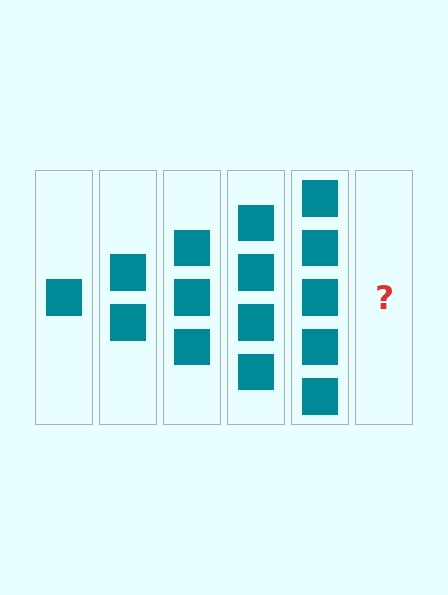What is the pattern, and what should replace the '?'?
The pattern is that each step adds one more square. The '?' should be 6 squares.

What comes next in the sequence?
The next element should be 6 squares.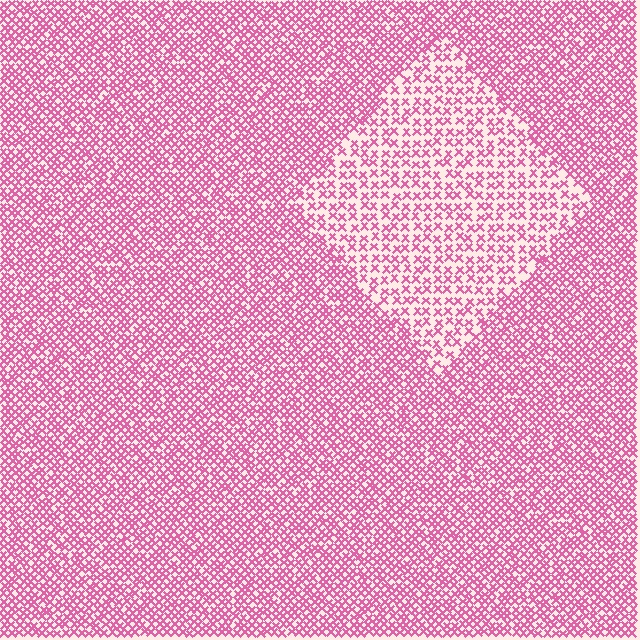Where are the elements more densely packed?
The elements are more densely packed outside the diamond boundary.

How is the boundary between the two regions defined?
The boundary is defined by a change in element density (approximately 1.8x ratio). All elements are the same color, size, and shape.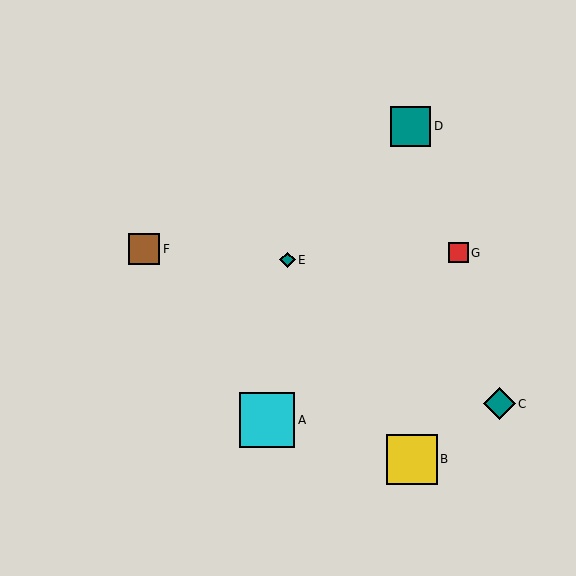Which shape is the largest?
The cyan square (labeled A) is the largest.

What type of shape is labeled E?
Shape E is a teal diamond.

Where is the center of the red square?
The center of the red square is at (458, 253).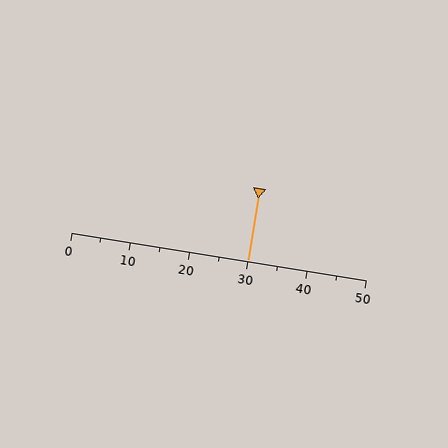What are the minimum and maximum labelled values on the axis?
The axis runs from 0 to 50.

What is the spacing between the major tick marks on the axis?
The major ticks are spaced 10 apart.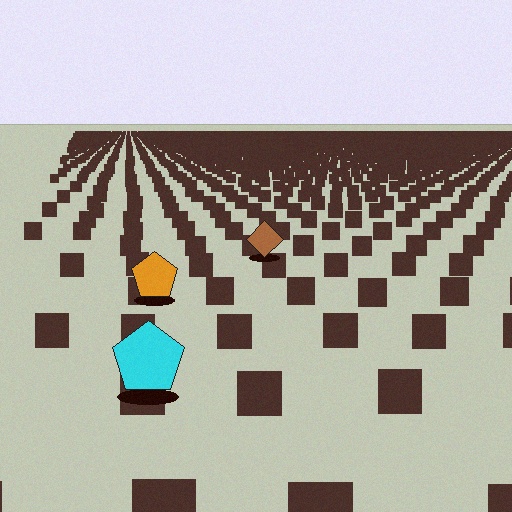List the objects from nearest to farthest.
From nearest to farthest: the cyan pentagon, the orange pentagon, the brown diamond.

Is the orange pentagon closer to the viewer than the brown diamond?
Yes. The orange pentagon is closer — you can tell from the texture gradient: the ground texture is coarser near it.